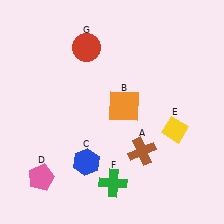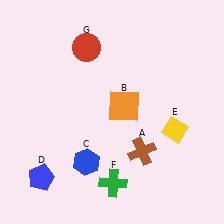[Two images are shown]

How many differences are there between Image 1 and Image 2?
There is 1 difference between the two images.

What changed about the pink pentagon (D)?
In Image 1, D is pink. In Image 2, it changed to blue.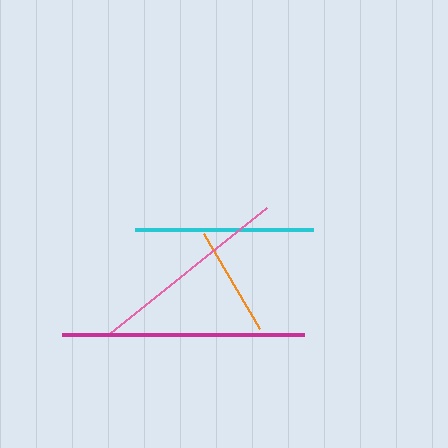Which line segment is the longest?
The magenta line is the longest at approximately 241 pixels.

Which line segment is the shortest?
The orange line is the shortest at approximately 110 pixels.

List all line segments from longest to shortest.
From longest to shortest: magenta, pink, cyan, orange.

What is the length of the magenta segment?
The magenta segment is approximately 241 pixels long.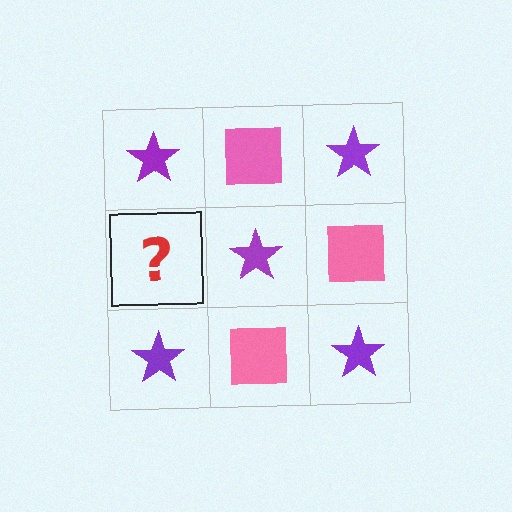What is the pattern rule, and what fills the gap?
The rule is that it alternates purple star and pink square in a checkerboard pattern. The gap should be filled with a pink square.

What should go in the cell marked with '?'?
The missing cell should contain a pink square.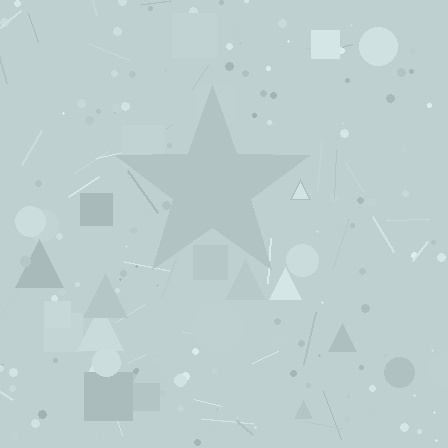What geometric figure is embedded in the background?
A star is embedded in the background.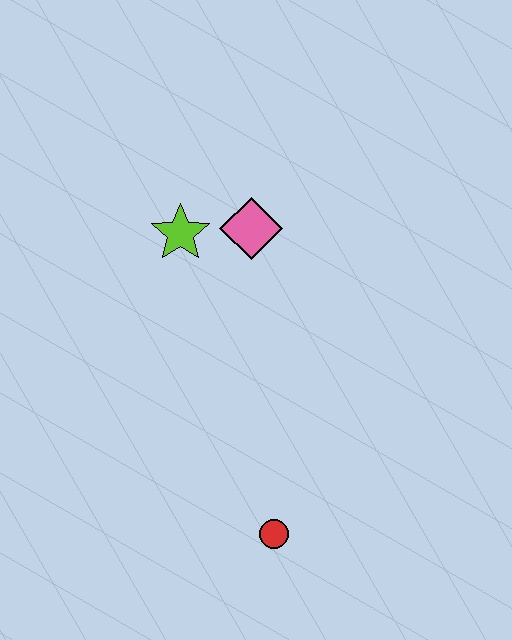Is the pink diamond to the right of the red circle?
No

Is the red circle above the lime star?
No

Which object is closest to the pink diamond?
The lime star is closest to the pink diamond.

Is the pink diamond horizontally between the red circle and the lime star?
Yes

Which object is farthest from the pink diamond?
The red circle is farthest from the pink diamond.